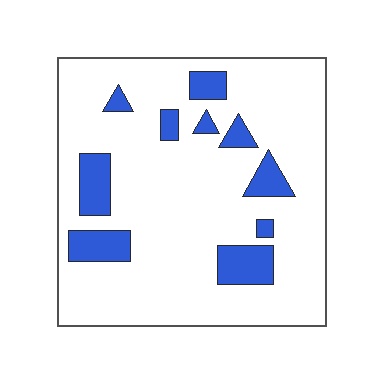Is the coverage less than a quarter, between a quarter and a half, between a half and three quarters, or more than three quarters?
Less than a quarter.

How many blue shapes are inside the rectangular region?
10.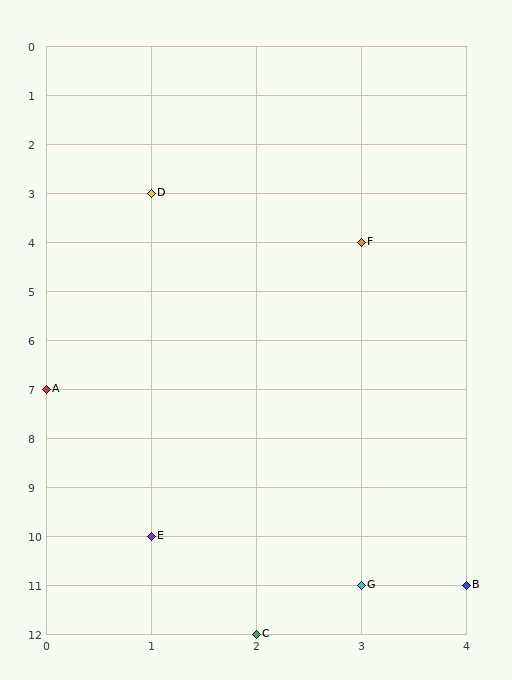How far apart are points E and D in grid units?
Points E and D are 7 rows apart.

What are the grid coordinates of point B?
Point B is at grid coordinates (4, 11).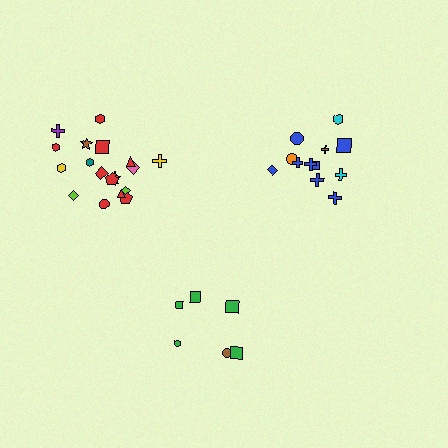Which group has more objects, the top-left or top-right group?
The top-left group.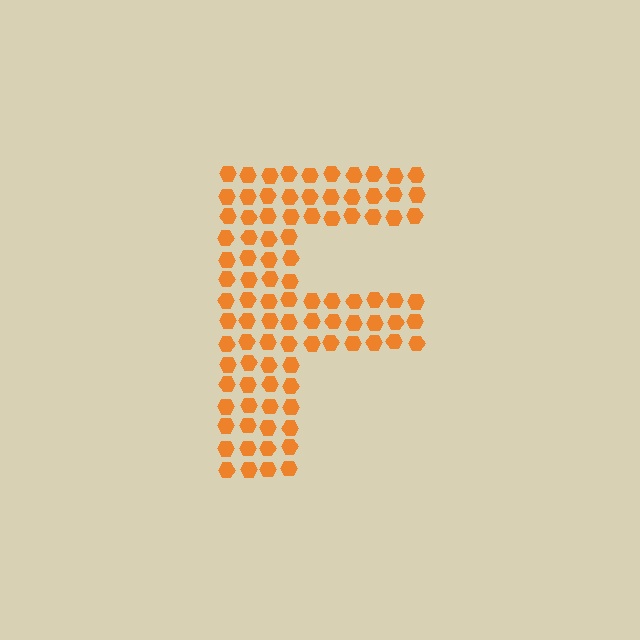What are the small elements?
The small elements are hexagons.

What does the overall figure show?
The overall figure shows the letter F.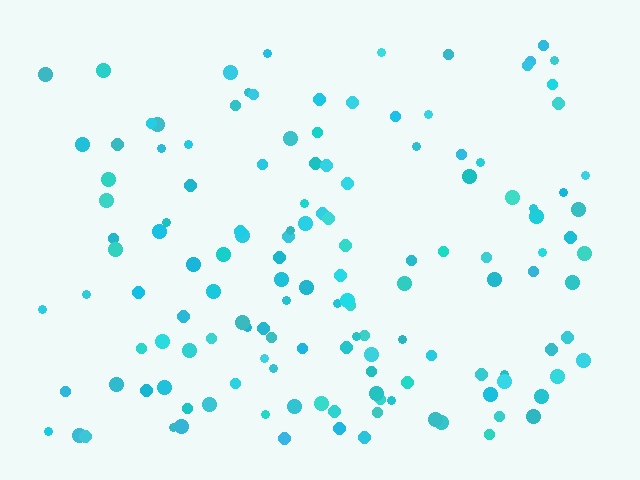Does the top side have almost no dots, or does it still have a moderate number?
Still a moderate number, just noticeably fewer than the bottom.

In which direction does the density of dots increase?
From top to bottom, with the bottom side densest.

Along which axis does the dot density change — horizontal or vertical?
Vertical.